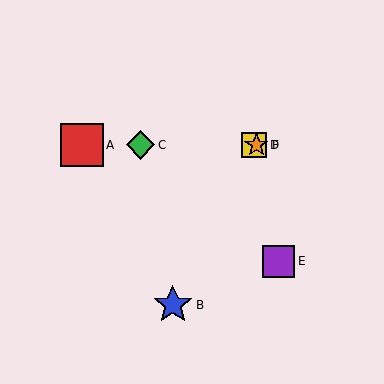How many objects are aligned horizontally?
4 objects (A, C, D, F) are aligned horizontally.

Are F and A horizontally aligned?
Yes, both are at y≈145.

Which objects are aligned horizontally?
Objects A, C, D, F are aligned horizontally.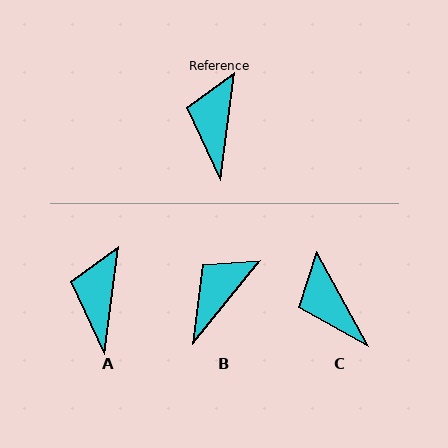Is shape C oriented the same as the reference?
No, it is off by about 36 degrees.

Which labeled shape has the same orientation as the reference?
A.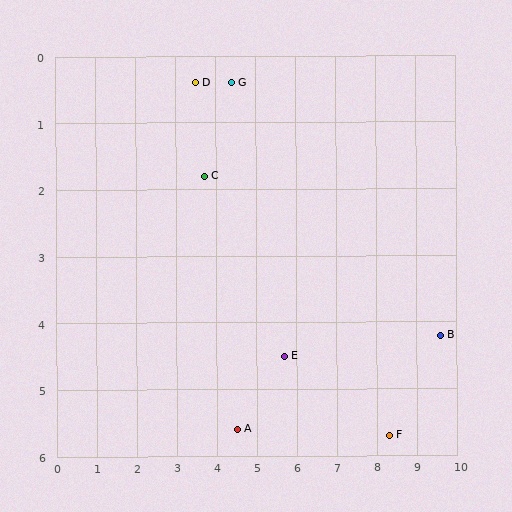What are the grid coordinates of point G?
Point G is at approximately (4.4, 0.4).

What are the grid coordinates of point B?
Point B is at approximately (9.6, 4.2).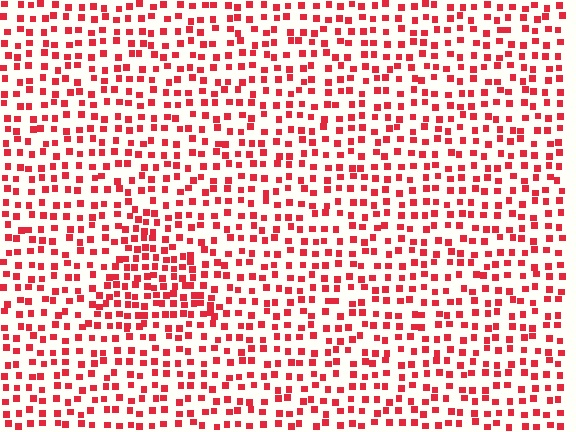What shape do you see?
I see a triangle.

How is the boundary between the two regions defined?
The boundary is defined by a change in element density (approximately 1.7x ratio). All elements are the same color, size, and shape.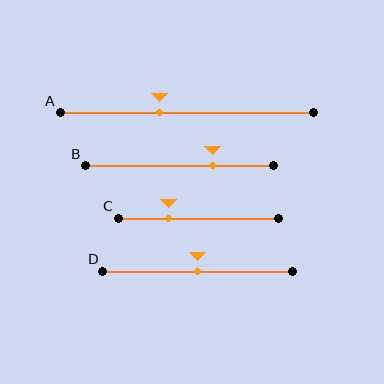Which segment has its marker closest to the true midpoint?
Segment D has its marker closest to the true midpoint.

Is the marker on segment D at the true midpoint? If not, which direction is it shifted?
Yes, the marker on segment D is at the true midpoint.